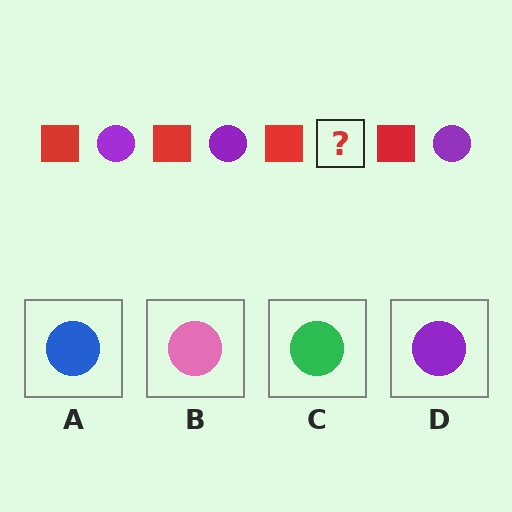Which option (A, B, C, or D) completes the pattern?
D.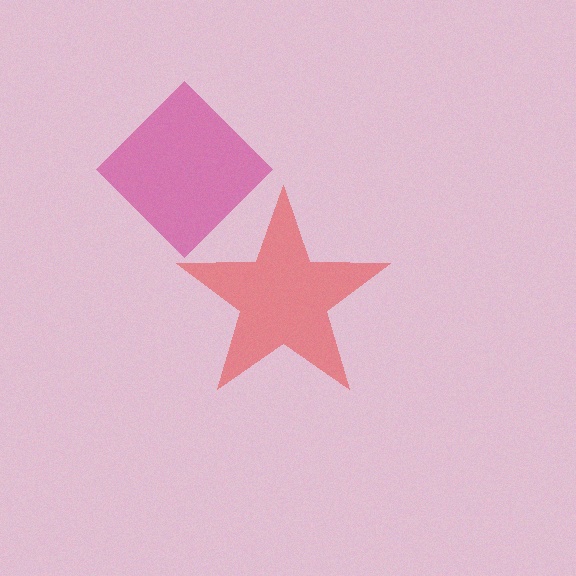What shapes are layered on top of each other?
The layered shapes are: a magenta diamond, a red star.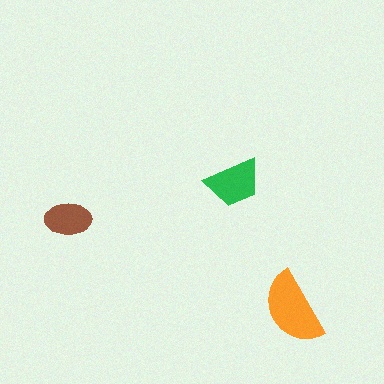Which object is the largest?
The orange semicircle.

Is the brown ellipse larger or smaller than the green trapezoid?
Smaller.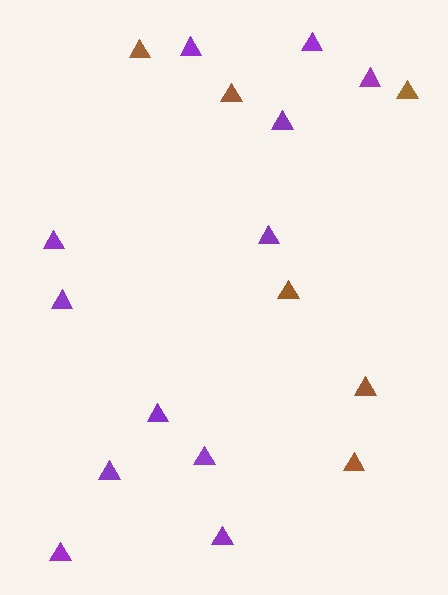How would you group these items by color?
There are 2 groups: one group of purple triangles (12) and one group of brown triangles (6).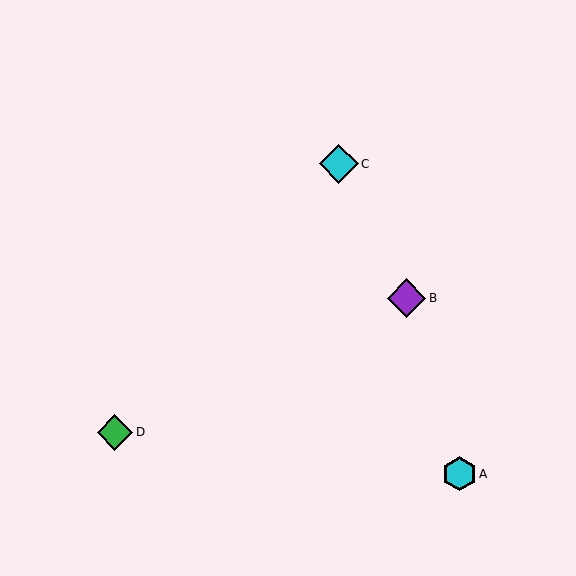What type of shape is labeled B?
Shape B is a purple diamond.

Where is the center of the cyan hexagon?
The center of the cyan hexagon is at (460, 474).